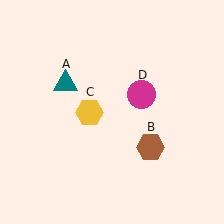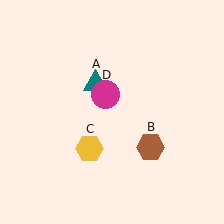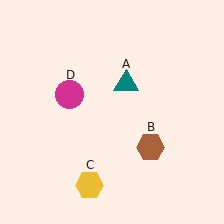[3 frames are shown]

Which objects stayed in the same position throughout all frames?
Brown hexagon (object B) remained stationary.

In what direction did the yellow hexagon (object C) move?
The yellow hexagon (object C) moved down.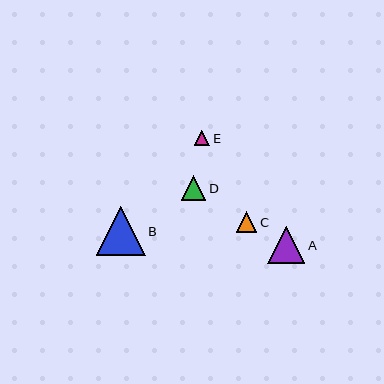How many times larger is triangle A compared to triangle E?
Triangle A is approximately 2.4 times the size of triangle E.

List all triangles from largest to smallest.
From largest to smallest: B, A, D, C, E.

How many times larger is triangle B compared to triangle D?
Triangle B is approximately 2.0 times the size of triangle D.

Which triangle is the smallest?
Triangle E is the smallest with a size of approximately 16 pixels.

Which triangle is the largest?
Triangle B is the largest with a size of approximately 49 pixels.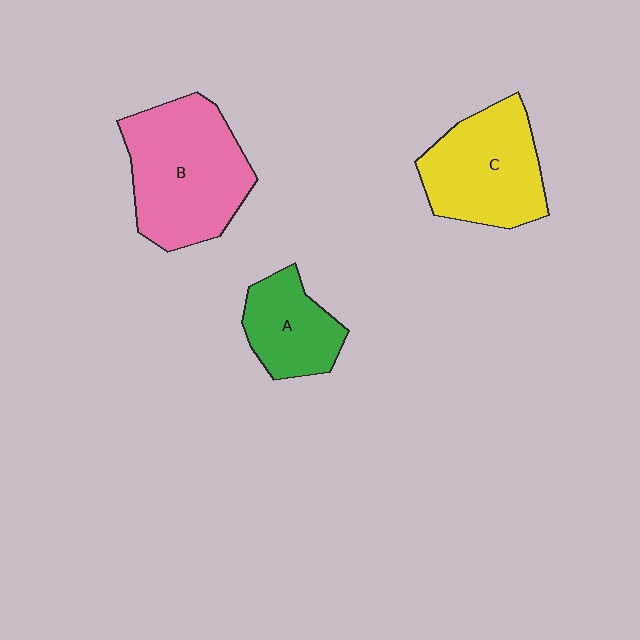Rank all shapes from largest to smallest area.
From largest to smallest: B (pink), C (yellow), A (green).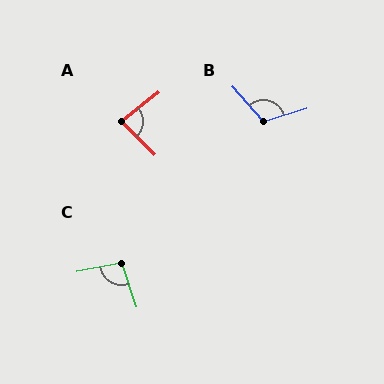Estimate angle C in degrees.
Approximately 99 degrees.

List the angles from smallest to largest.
A (84°), C (99°), B (114°).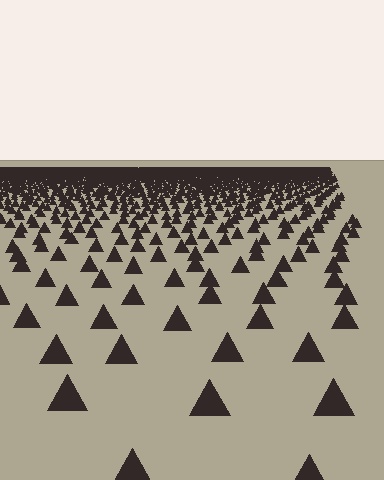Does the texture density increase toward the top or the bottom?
Density increases toward the top.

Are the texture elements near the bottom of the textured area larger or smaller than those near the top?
Larger. Near the bottom, elements are closer to the viewer and appear at a bigger on-screen size.